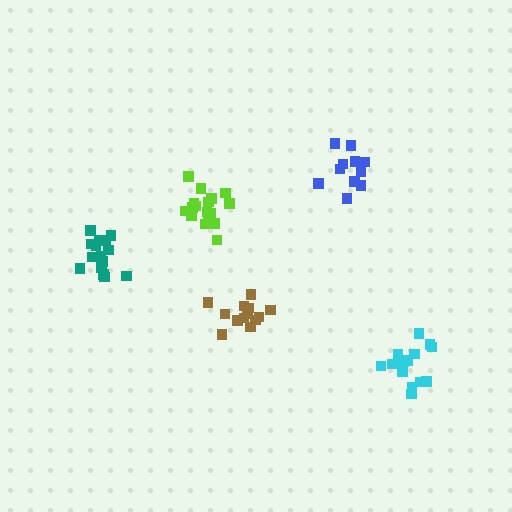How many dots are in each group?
Group 1: 17 dots, Group 2: 11 dots, Group 3: 15 dots, Group 4: 14 dots, Group 5: 16 dots (73 total).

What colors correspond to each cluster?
The clusters are colored: lime, blue, cyan, brown, teal.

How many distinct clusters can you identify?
There are 5 distinct clusters.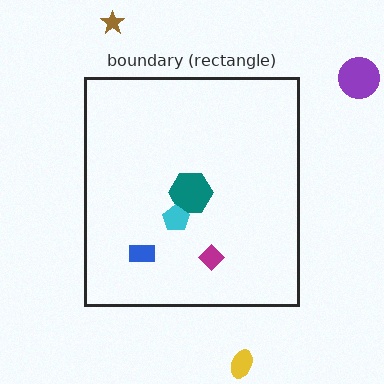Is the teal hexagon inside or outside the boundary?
Inside.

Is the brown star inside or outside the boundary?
Outside.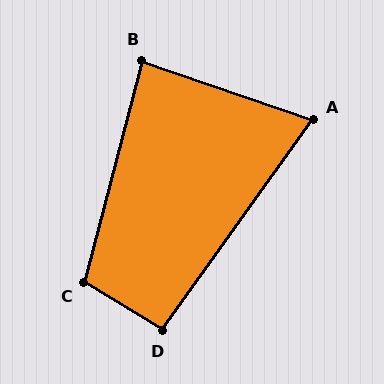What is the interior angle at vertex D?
Approximately 94 degrees (approximately right).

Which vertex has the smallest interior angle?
A, at approximately 73 degrees.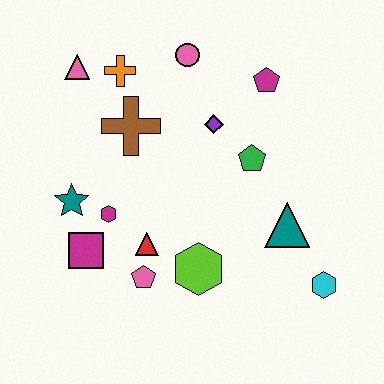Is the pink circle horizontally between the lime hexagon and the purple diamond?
No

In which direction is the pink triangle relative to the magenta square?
The pink triangle is above the magenta square.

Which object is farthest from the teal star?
The cyan hexagon is farthest from the teal star.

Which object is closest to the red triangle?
The pink pentagon is closest to the red triangle.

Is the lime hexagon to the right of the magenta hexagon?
Yes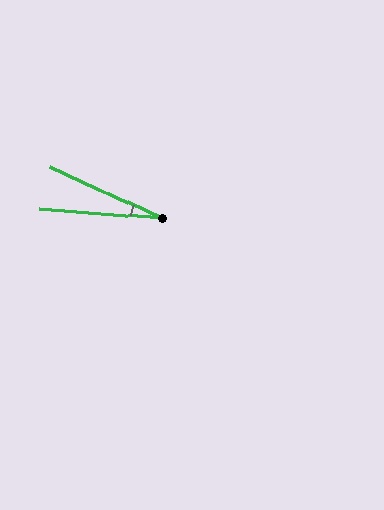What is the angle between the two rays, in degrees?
Approximately 21 degrees.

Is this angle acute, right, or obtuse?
It is acute.